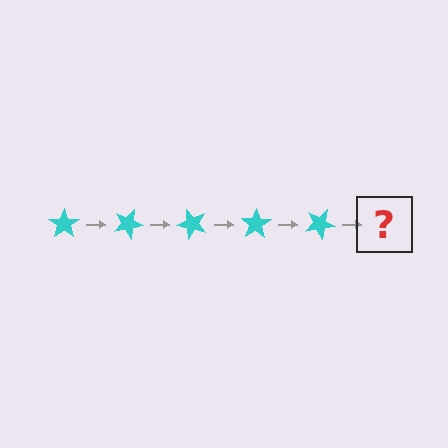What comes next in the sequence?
The next element should be a cyan star rotated 125 degrees.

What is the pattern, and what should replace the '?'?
The pattern is that the star rotates 25 degrees each step. The '?' should be a cyan star rotated 125 degrees.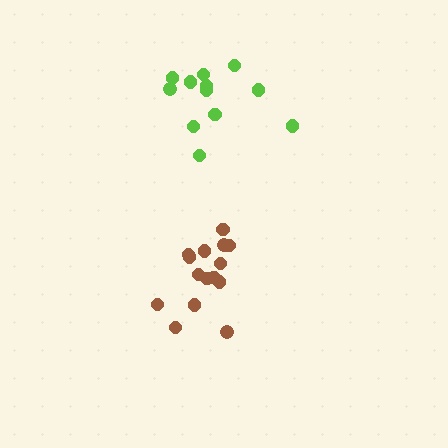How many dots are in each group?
Group 1: 15 dots, Group 2: 12 dots (27 total).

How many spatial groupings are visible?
There are 2 spatial groupings.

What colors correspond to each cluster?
The clusters are colored: brown, lime.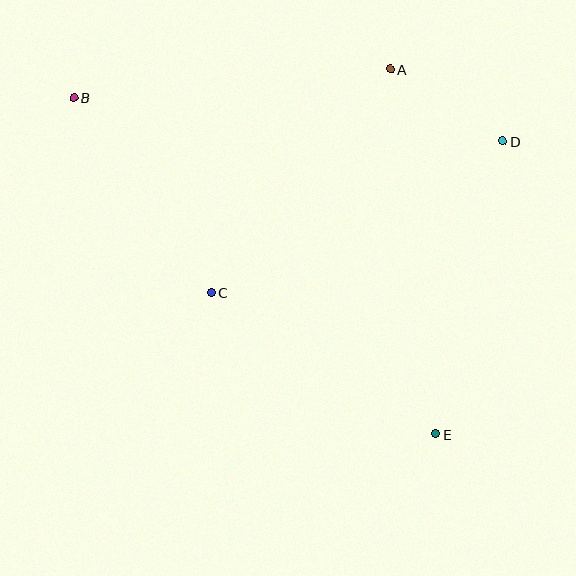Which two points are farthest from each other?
Points B and E are farthest from each other.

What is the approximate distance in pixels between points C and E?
The distance between C and E is approximately 266 pixels.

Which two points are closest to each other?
Points A and D are closest to each other.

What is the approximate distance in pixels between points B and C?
The distance between B and C is approximately 238 pixels.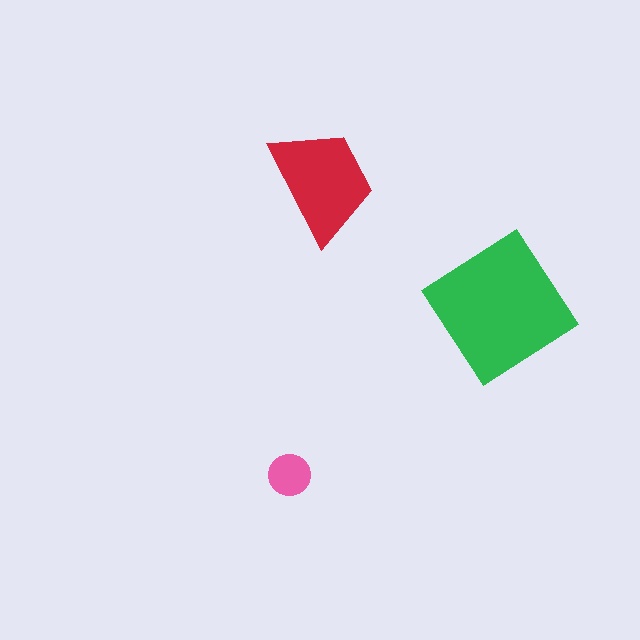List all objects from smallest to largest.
The pink circle, the red trapezoid, the green diamond.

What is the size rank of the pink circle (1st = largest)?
3rd.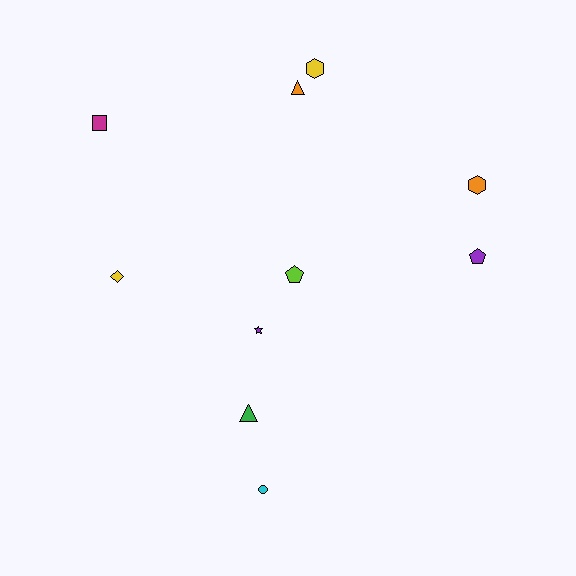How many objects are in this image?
There are 10 objects.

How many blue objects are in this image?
There are no blue objects.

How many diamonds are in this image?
There is 1 diamond.